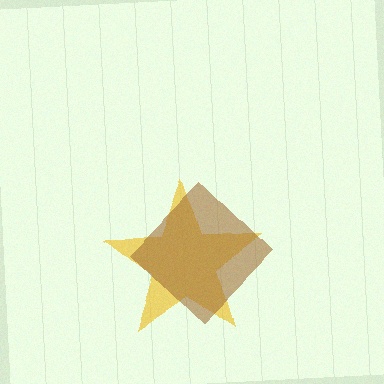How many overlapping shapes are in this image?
There are 2 overlapping shapes in the image.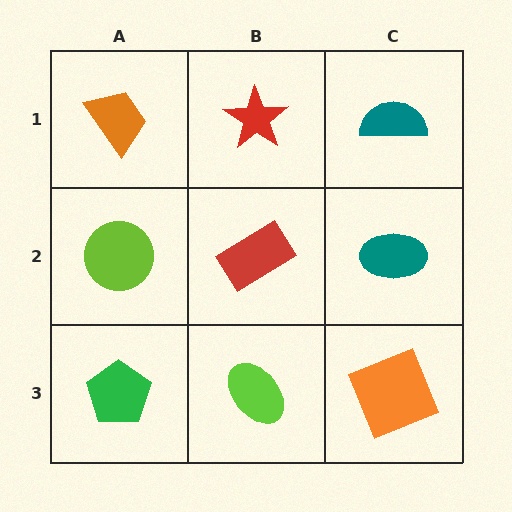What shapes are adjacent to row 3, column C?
A teal ellipse (row 2, column C), a lime ellipse (row 3, column B).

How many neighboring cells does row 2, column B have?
4.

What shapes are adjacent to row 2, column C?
A teal semicircle (row 1, column C), an orange square (row 3, column C), a red rectangle (row 2, column B).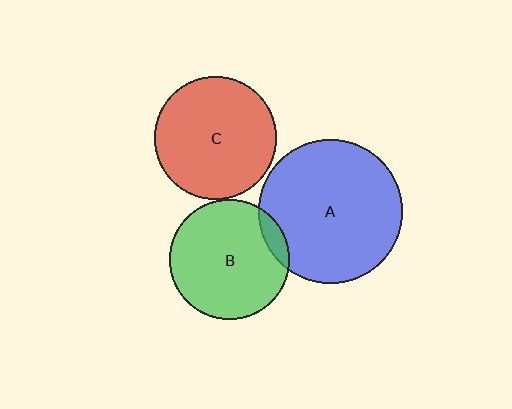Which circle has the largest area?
Circle A (blue).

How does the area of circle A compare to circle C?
Approximately 1.4 times.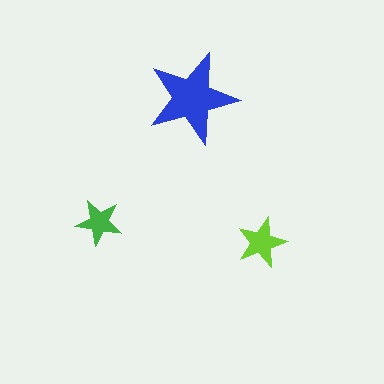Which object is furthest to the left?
The green star is leftmost.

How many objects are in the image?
There are 3 objects in the image.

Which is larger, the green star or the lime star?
The lime one.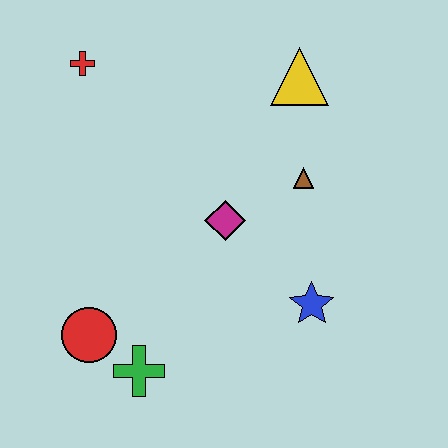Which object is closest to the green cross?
The red circle is closest to the green cross.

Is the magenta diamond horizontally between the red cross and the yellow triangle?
Yes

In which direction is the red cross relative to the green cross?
The red cross is above the green cross.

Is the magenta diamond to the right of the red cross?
Yes